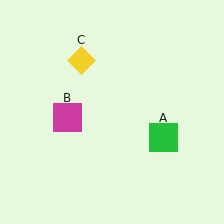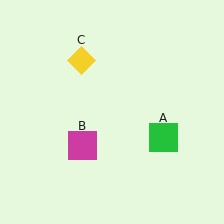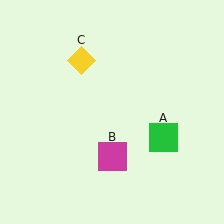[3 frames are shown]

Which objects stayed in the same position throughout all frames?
Green square (object A) and yellow diamond (object C) remained stationary.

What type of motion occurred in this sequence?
The magenta square (object B) rotated counterclockwise around the center of the scene.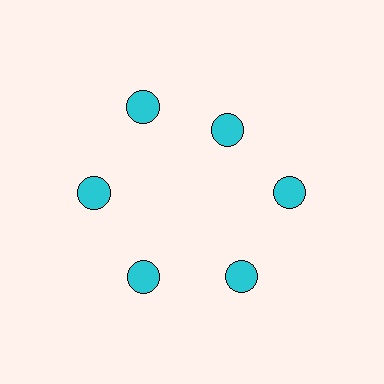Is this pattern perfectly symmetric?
No. The 6 cyan circles are arranged in a ring, but one element near the 1 o'clock position is pulled inward toward the center, breaking the 6-fold rotational symmetry.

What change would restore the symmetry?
The symmetry would be restored by moving it outward, back onto the ring so that all 6 circles sit at equal angles and equal distance from the center.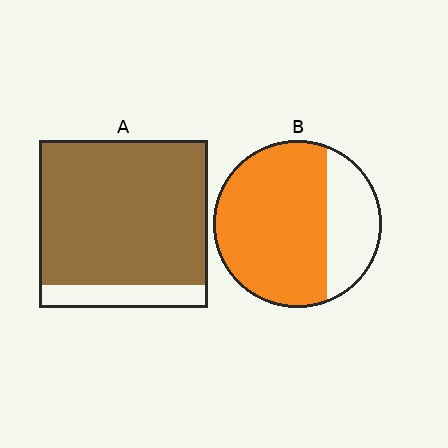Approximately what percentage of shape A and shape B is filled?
A is approximately 85% and B is approximately 70%.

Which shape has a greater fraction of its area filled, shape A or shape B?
Shape A.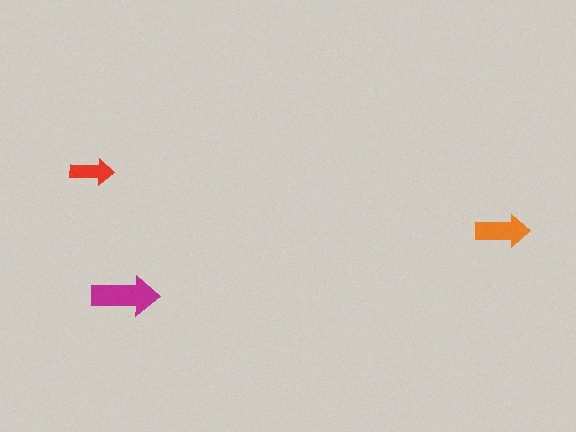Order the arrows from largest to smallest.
the magenta one, the orange one, the red one.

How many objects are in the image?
There are 3 objects in the image.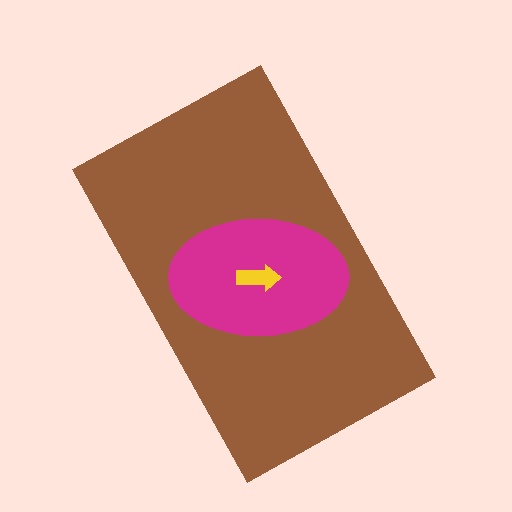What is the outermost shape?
The brown rectangle.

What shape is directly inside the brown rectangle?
The magenta ellipse.